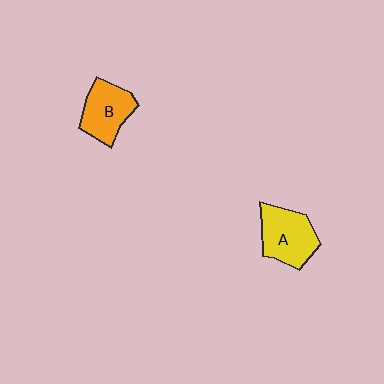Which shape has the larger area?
Shape A (yellow).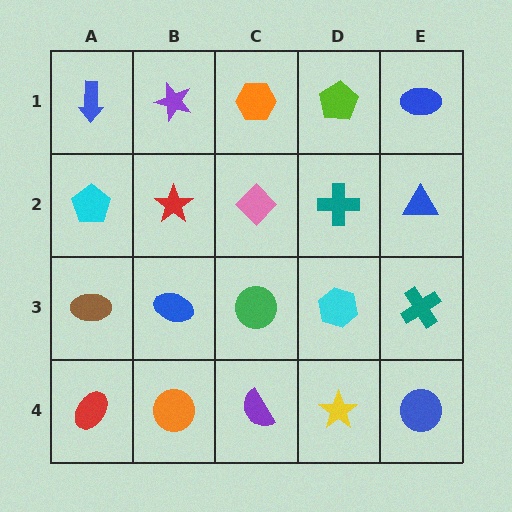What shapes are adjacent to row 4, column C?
A green circle (row 3, column C), an orange circle (row 4, column B), a yellow star (row 4, column D).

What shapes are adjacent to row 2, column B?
A purple star (row 1, column B), a blue ellipse (row 3, column B), a cyan pentagon (row 2, column A), a pink diamond (row 2, column C).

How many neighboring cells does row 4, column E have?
2.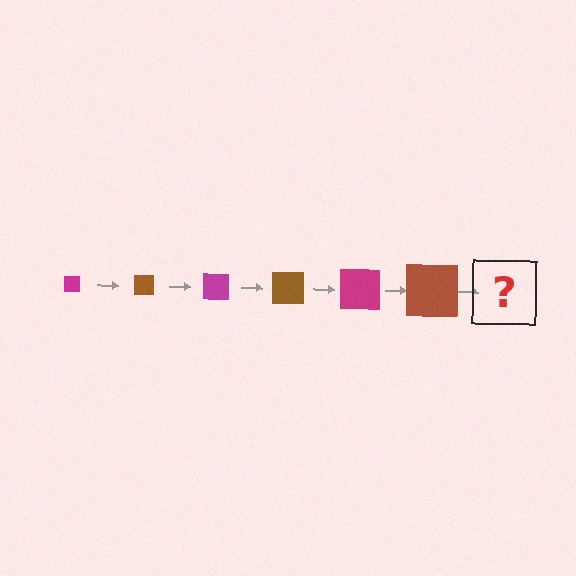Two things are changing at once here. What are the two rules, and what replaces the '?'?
The two rules are that the square grows larger each step and the color cycles through magenta and brown. The '?' should be a magenta square, larger than the previous one.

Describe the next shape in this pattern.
It should be a magenta square, larger than the previous one.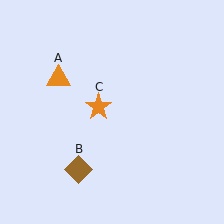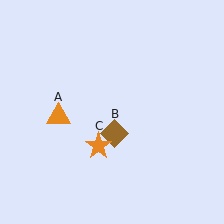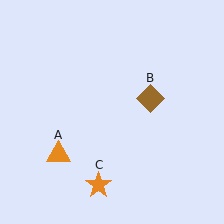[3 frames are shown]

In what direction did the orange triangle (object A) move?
The orange triangle (object A) moved down.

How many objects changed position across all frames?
3 objects changed position: orange triangle (object A), brown diamond (object B), orange star (object C).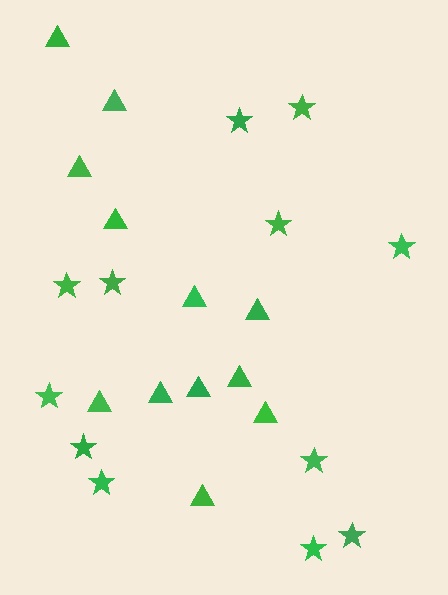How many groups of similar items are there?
There are 2 groups: one group of triangles (12) and one group of stars (12).